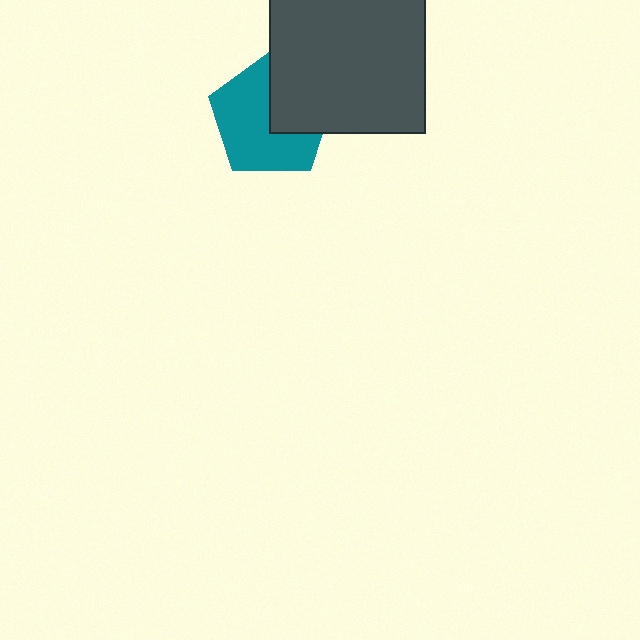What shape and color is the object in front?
The object in front is a dark gray rectangle.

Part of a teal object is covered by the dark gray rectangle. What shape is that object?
It is a pentagon.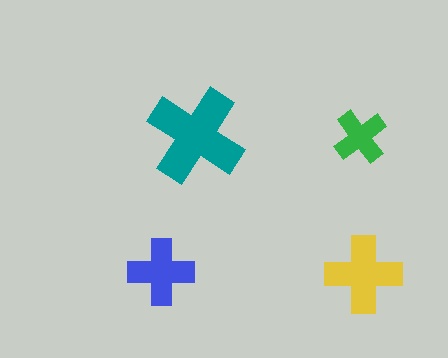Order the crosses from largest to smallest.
the teal one, the yellow one, the blue one, the green one.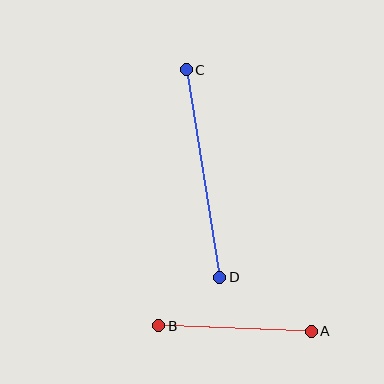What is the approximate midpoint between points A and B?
The midpoint is at approximately (235, 328) pixels.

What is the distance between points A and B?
The distance is approximately 152 pixels.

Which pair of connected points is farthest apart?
Points C and D are farthest apart.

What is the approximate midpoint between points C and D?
The midpoint is at approximately (203, 174) pixels.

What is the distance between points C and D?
The distance is approximately 210 pixels.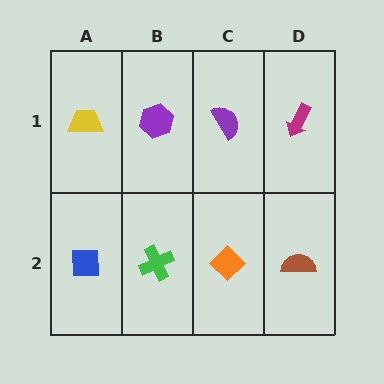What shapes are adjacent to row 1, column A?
A blue square (row 2, column A), a purple hexagon (row 1, column B).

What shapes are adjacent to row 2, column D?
A magenta arrow (row 1, column D), an orange diamond (row 2, column C).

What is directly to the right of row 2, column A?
A green cross.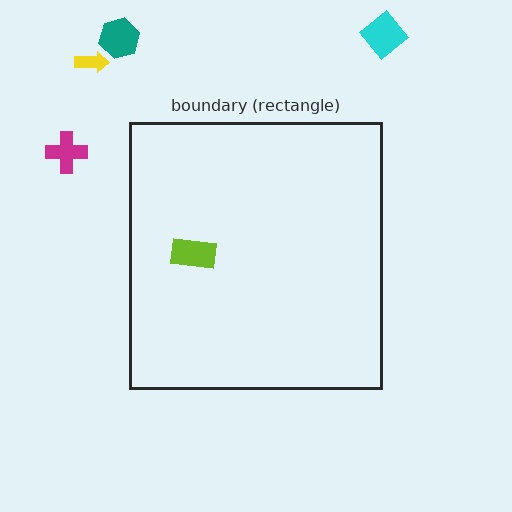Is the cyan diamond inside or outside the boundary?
Outside.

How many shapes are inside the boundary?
1 inside, 4 outside.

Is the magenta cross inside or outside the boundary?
Outside.